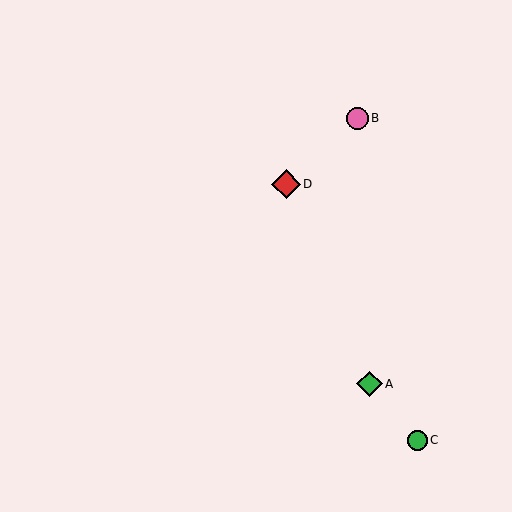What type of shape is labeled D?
Shape D is a red diamond.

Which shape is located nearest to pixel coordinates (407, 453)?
The green circle (labeled C) at (417, 440) is nearest to that location.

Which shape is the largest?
The red diamond (labeled D) is the largest.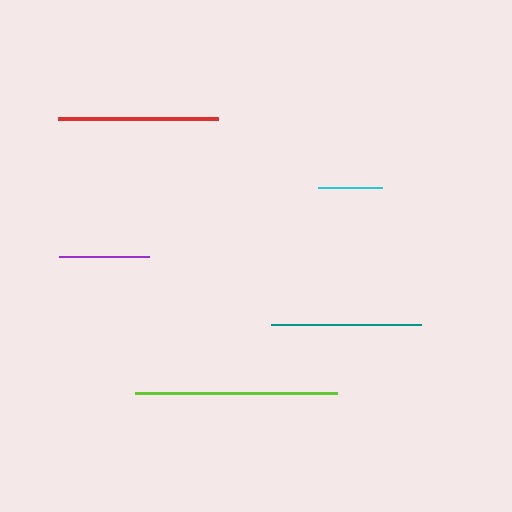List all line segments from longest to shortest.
From longest to shortest: lime, red, teal, purple, cyan.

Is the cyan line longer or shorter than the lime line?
The lime line is longer than the cyan line.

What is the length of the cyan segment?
The cyan segment is approximately 64 pixels long.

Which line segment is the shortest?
The cyan line is the shortest at approximately 64 pixels.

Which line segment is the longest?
The lime line is the longest at approximately 202 pixels.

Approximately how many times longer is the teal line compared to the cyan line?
The teal line is approximately 2.4 times the length of the cyan line.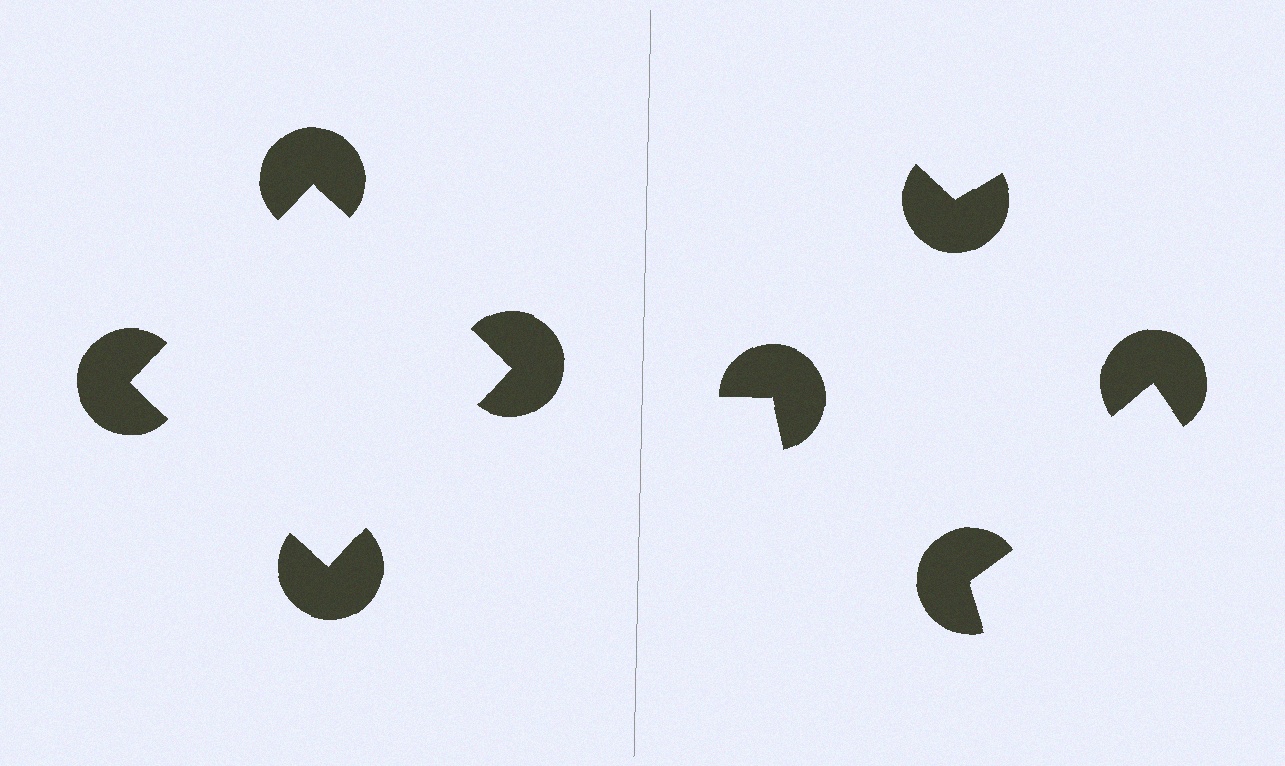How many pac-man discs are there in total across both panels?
8 — 4 on each side.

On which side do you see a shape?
An illusory square appears on the left side. On the right side the wedge cuts are rotated, so no coherent shape forms.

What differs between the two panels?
The pac-man discs are positioned identically on both sides; only the wedge orientations differ. On the left they align to a square; on the right they are misaligned.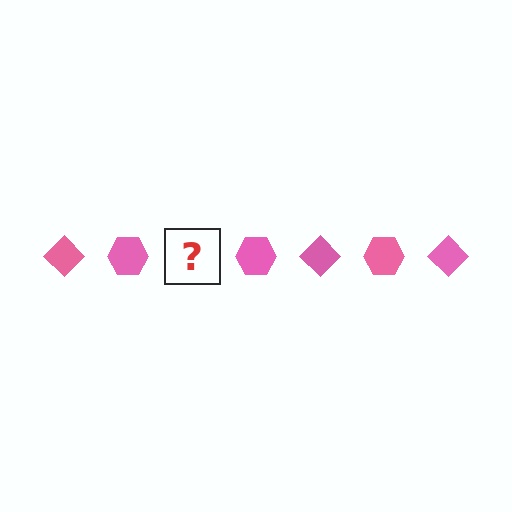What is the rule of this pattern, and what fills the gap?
The rule is that the pattern cycles through diamond, hexagon shapes in pink. The gap should be filled with a pink diamond.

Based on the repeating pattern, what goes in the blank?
The blank should be a pink diamond.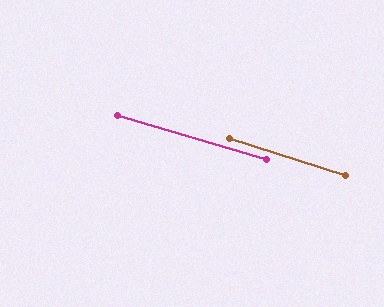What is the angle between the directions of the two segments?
Approximately 1 degree.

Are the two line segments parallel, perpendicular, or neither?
Parallel — their directions differ by only 1.1°.